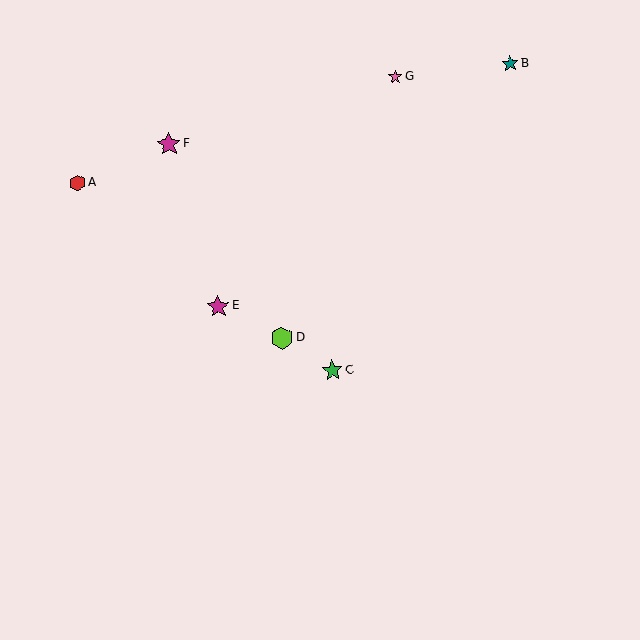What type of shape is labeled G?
Shape G is a pink star.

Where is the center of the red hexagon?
The center of the red hexagon is at (78, 183).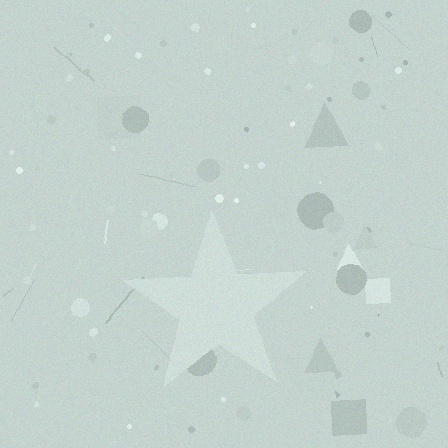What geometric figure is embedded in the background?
A star is embedded in the background.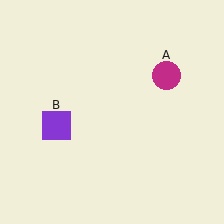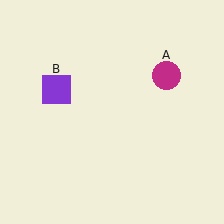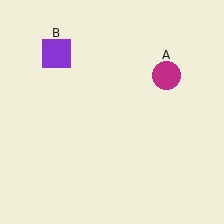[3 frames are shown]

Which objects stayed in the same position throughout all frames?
Magenta circle (object A) remained stationary.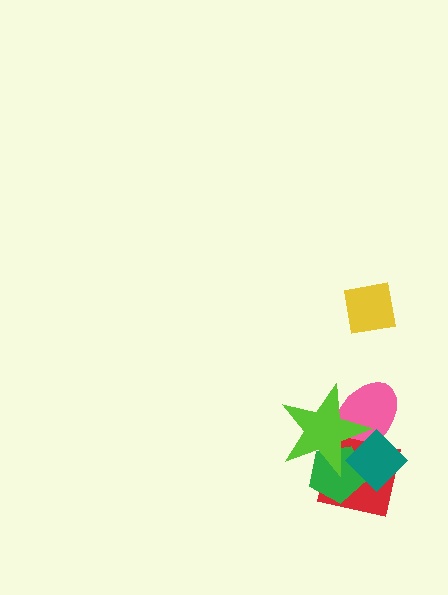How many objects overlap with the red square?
4 objects overlap with the red square.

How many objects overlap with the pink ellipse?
4 objects overlap with the pink ellipse.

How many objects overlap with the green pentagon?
4 objects overlap with the green pentagon.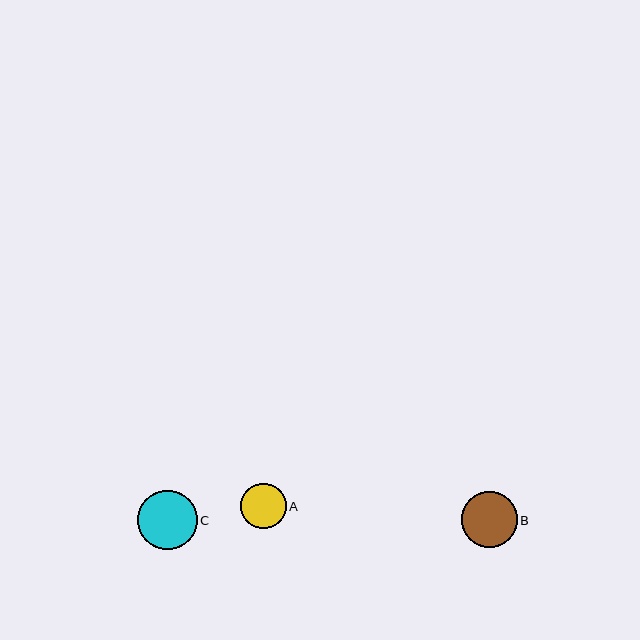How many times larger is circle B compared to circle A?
Circle B is approximately 1.2 times the size of circle A.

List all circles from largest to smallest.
From largest to smallest: C, B, A.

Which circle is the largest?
Circle C is the largest with a size of approximately 60 pixels.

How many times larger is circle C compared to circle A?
Circle C is approximately 1.3 times the size of circle A.